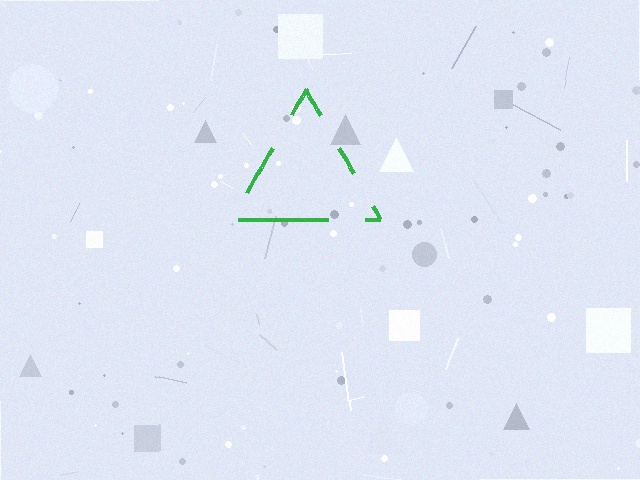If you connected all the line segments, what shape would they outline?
They would outline a triangle.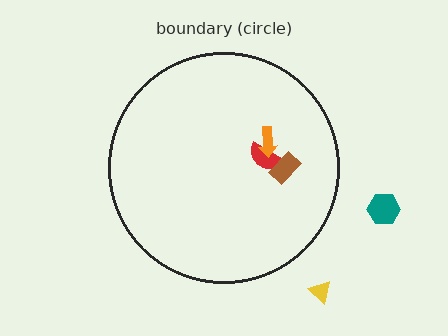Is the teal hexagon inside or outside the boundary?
Outside.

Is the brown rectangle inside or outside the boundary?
Inside.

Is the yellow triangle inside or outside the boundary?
Outside.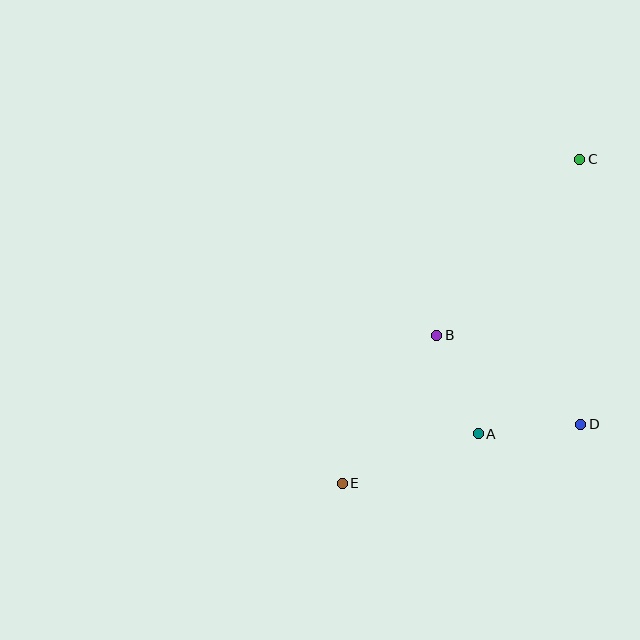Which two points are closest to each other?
Points A and D are closest to each other.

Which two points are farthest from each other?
Points C and E are farthest from each other.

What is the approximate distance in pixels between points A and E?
The distance between A and E is approximately 144 pixels.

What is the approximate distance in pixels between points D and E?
The distance between D and E is approximately 245 pixels.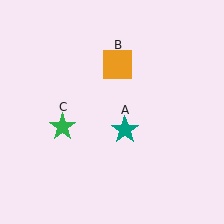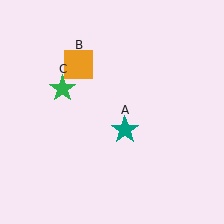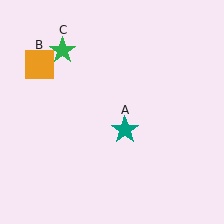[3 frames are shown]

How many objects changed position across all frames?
2 objects changed position: orange square (object B), green star (object C).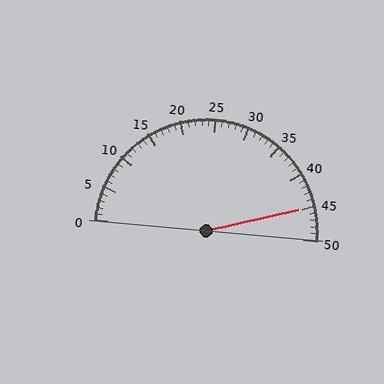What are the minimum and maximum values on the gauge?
The gauge ranges from 0 to 50.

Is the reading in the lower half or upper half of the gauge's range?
The reading is in the upper half of the range (0 to 50).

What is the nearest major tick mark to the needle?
The nearest major tick mark is 45.